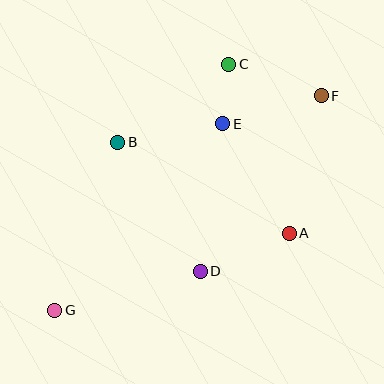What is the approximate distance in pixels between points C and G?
The distance between C and G is approximately 301 pixels.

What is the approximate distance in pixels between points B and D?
The distance between B and D is approximately 153 pixels.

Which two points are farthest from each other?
Points F and G are farthest from each other.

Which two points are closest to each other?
Points C and E are closest to each other.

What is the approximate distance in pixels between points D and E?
The distance between D and E is approximately 149 pixels.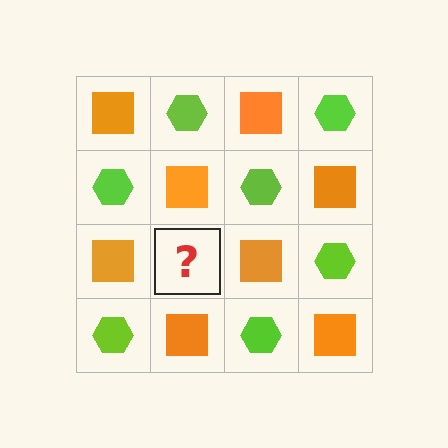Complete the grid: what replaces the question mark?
The question mark should be replaced with a lime hexagon.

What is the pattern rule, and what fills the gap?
The rule is that it alternates orange square and lime hexagon in a checkerboard pattern. The gap should be filled with a lime hexagon.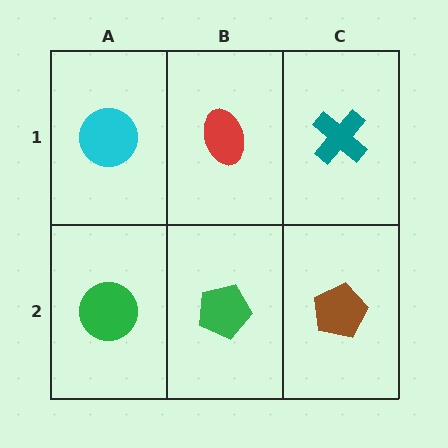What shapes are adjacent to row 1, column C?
A brown pentagon (row 2, column C), a red ellipse (row 1, column B).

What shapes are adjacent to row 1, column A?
A green circle (row 2, column A), a red ellipse (row 1, column B).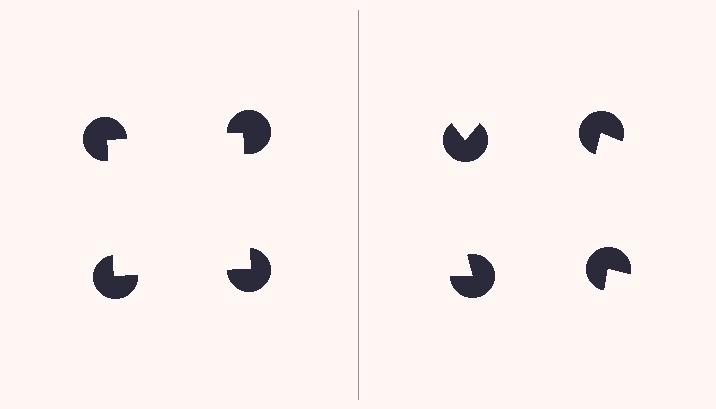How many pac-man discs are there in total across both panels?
8 — 4 on each side.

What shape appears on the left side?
An illusory square.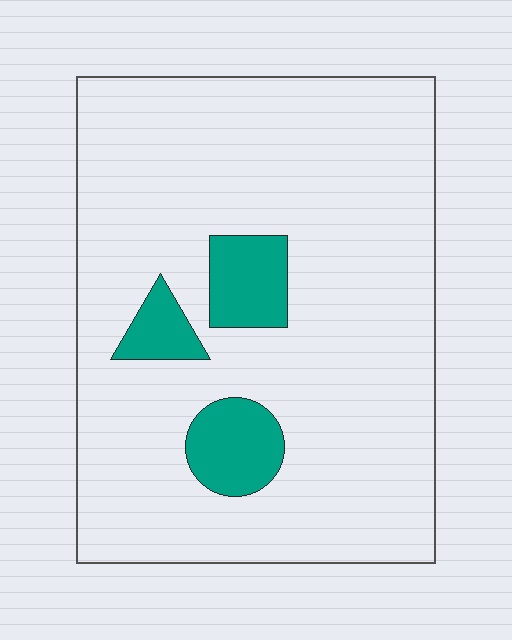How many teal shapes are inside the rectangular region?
3.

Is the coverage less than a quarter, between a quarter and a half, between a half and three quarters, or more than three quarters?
Less than a quarter.